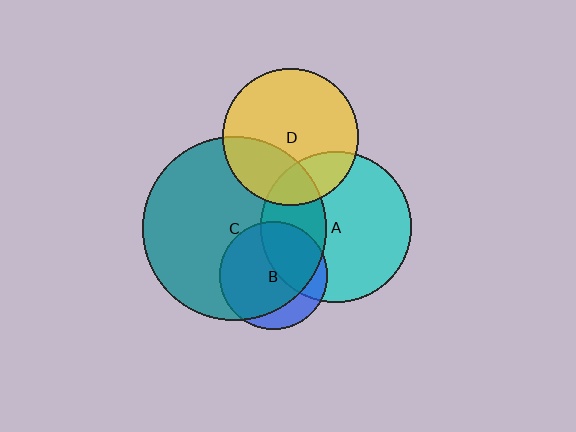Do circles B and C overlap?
Yes.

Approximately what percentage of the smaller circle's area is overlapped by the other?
Approximately 80%.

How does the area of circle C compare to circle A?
Approximately 1.5 times.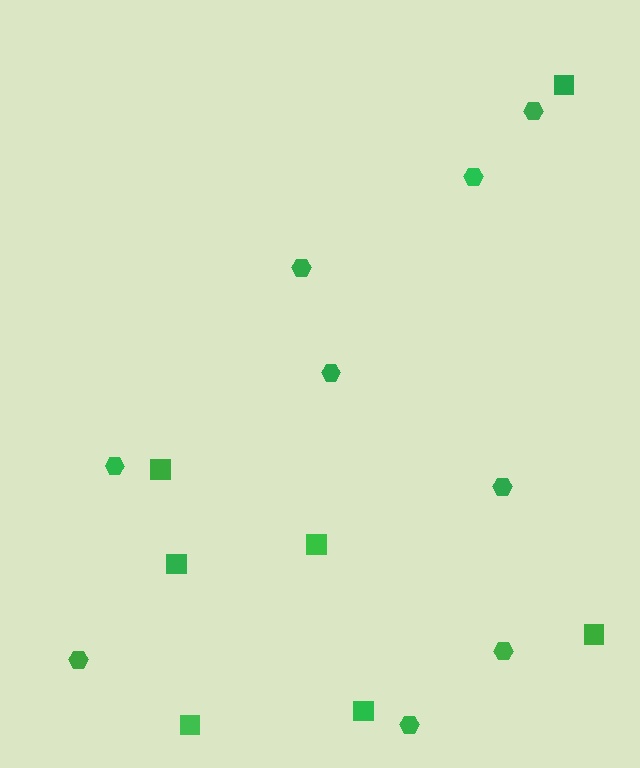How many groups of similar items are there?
There are 2 groups: one group of squares (7) and one group of hexagons (9).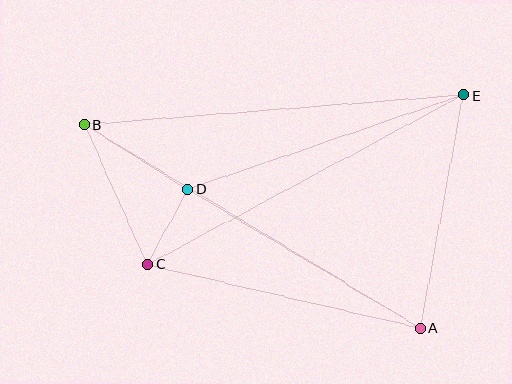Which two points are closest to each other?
Points C and D are closest to each other.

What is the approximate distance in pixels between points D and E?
The distance between D and E is approximately 291 pixels.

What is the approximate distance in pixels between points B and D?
The distance between B and D is approximately 122 pixels.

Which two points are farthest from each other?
Points A and B are farthest from each other.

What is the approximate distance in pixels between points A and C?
The distance between A and C is approximately 280 pixels.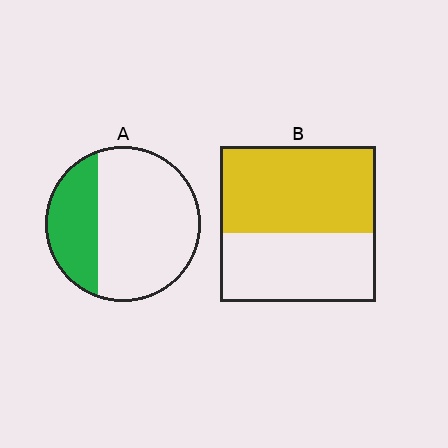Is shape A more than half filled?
No.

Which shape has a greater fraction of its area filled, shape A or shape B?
Shape B.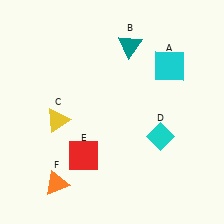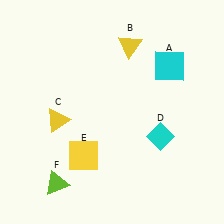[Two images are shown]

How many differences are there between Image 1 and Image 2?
There are 3 differences between the two images.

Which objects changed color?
B changed from teal to yellow. E changed from red to yellow. F changed from orange to lime.